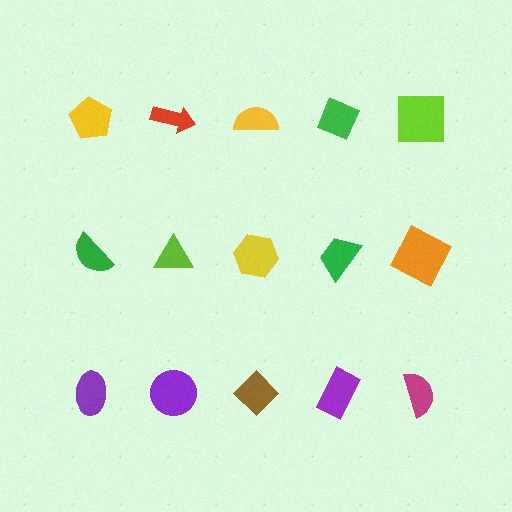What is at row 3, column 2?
A purple circle.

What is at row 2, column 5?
An orange square.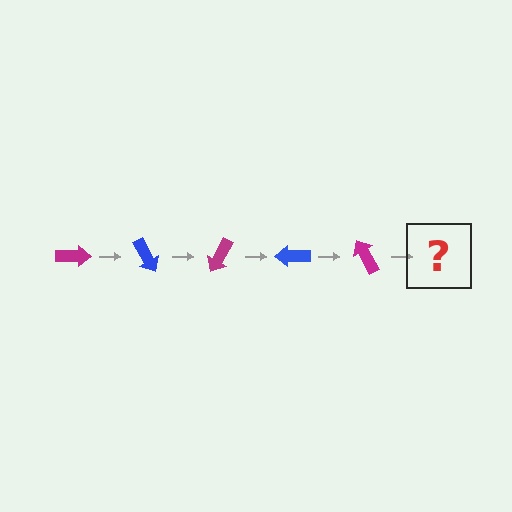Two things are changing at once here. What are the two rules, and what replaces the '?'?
The two rules are that it rotates 60 degrees each step and the color cycles through magenta and blue. The '?' should be a blue arrow, rotated 300 degrees from the start.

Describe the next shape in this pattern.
It should be a blue arrow, rotated 300 degrees from the start.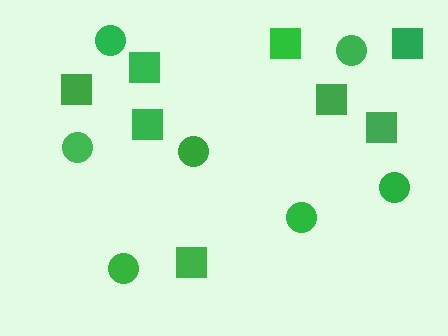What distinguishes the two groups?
There are 2 groups: one group of squares (8) and one group of circles (7).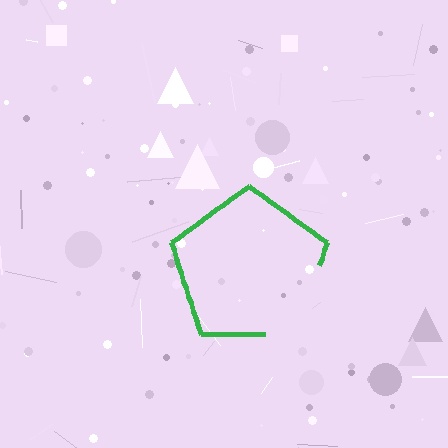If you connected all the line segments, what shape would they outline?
They would outline a pentagon.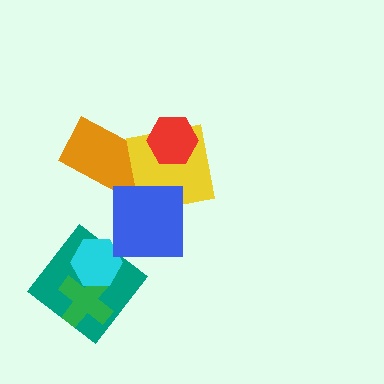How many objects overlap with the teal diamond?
2 objects overlap with the teal diamond.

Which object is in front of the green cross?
The cyan hexagon is in front of the green cross.